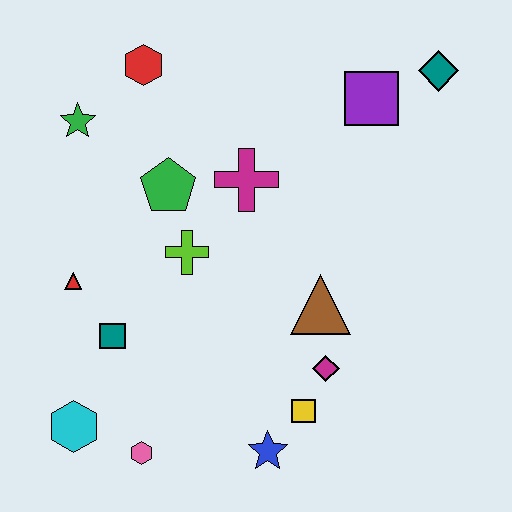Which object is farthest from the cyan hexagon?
The teal diamond is farthest from the cyan hexagon.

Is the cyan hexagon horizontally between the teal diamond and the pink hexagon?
No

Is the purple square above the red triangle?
Yes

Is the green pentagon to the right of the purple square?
No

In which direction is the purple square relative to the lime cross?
The purple square is to the right of the lime cross.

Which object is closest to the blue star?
The yellow square is closest to the blue star.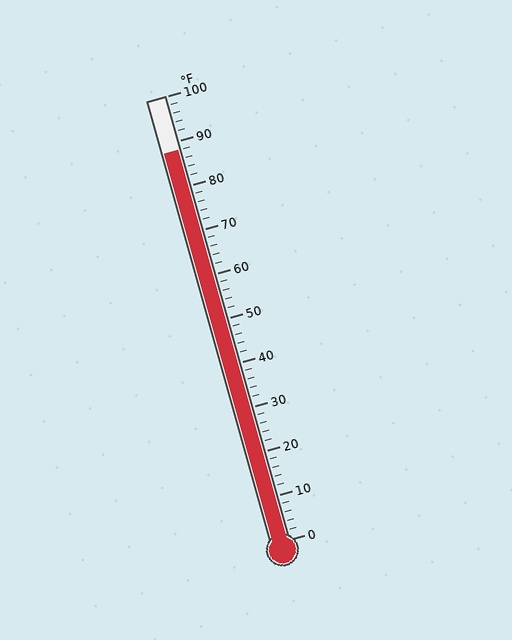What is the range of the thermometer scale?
The thermometer scale ranges from 0°F to 100°F.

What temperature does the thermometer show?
The thermometer shows approximately 88°F.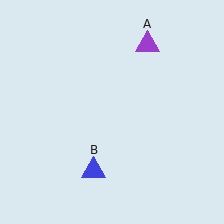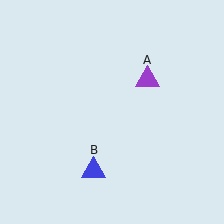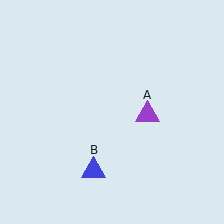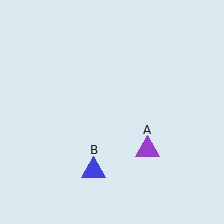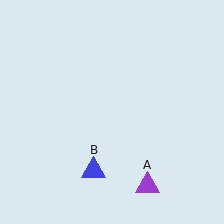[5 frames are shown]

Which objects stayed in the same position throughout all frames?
Blue triangle (object B) remained stationary.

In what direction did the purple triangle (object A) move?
The purple triangle (object A) moved down.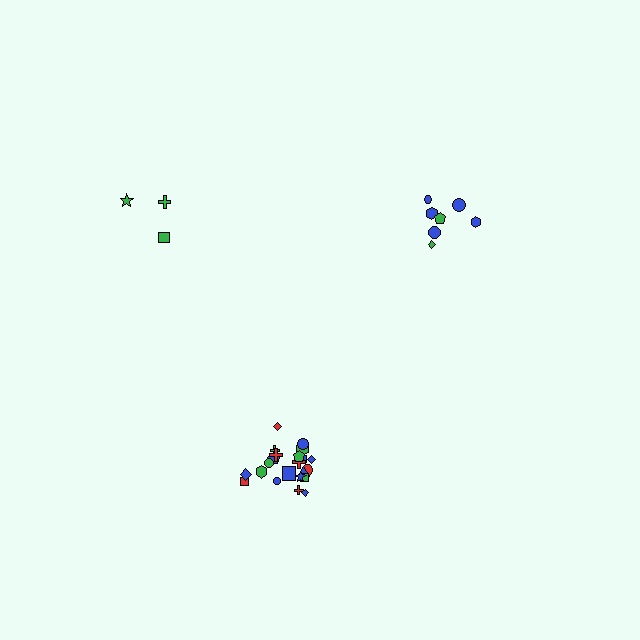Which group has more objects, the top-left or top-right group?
The top-right group.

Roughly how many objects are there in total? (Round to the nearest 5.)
Roughly 30 objects in total.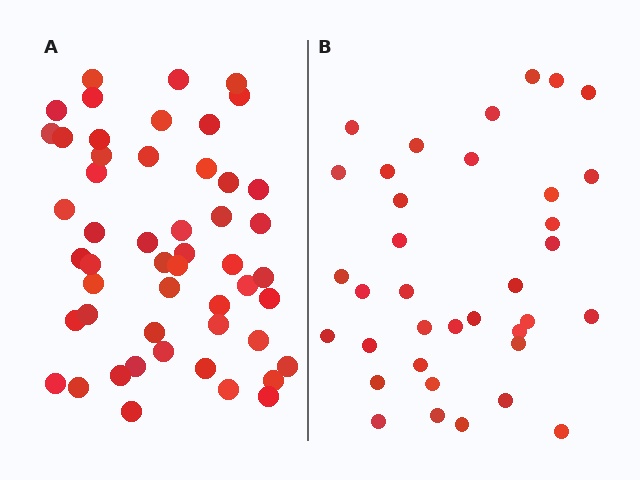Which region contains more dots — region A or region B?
Region A (the left region) has more dots.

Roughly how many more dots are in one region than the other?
Region A has approximately 15 more dots than region B.